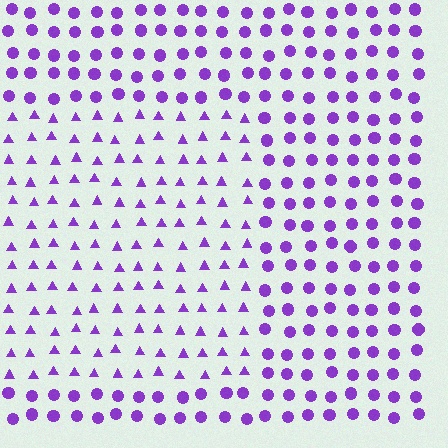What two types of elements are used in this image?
The image uses triangles inside the rectangle region and circles outside it.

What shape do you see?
I see a rectangle.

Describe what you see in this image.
The image is filled with small purple elements arranged in a uniform grid. A rectangle-shaped region contains triangles, while the surrounding area contains circles. The boundary is defined purely by the change in element shape.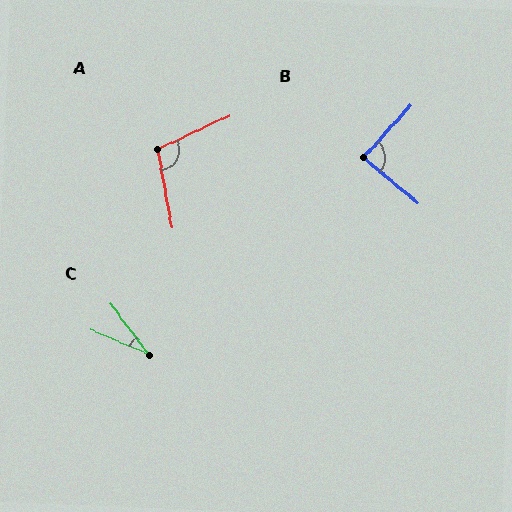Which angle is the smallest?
C, at approximately 30 degrees.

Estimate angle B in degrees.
Approximately 88 degrees.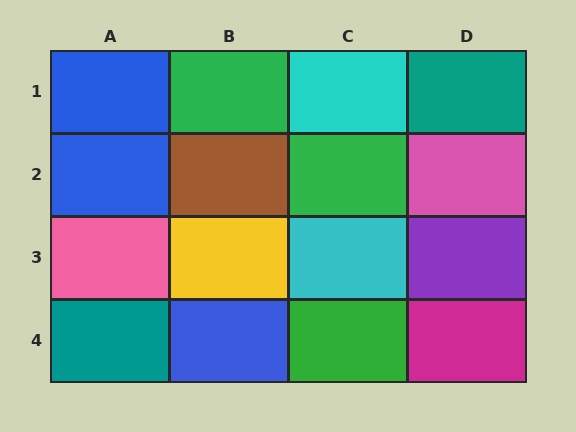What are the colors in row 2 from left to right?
Blue, brown, green, pink.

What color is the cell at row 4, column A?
Teal.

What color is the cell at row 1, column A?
Blue.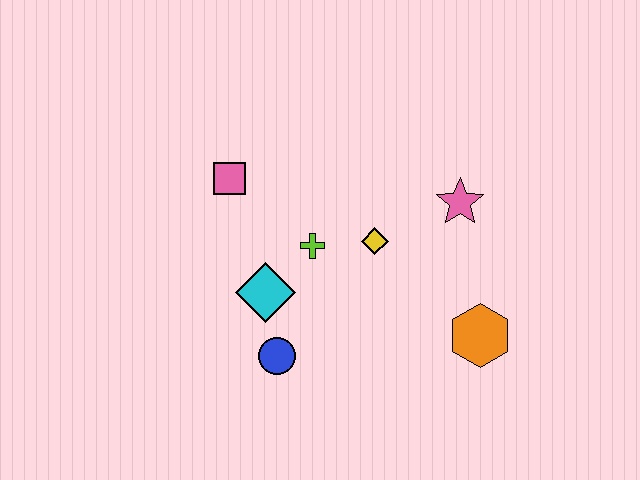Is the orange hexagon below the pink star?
Yes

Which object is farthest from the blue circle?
The pink star is farthest from the blue circle.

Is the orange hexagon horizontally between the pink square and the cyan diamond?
No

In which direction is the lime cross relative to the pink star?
The lime cross is to the left of the pink star.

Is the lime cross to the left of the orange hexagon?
Yes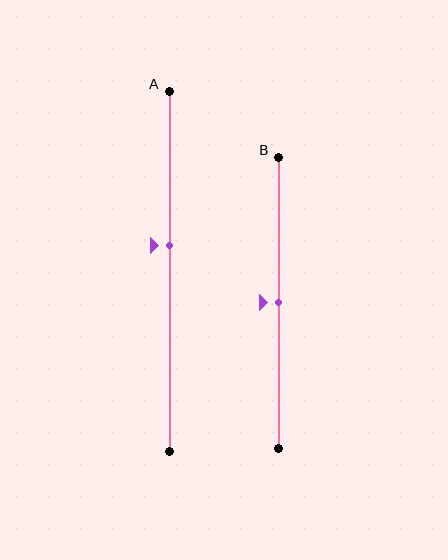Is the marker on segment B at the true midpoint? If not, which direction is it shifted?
Yes, the marker on segment B is at the true midpoint.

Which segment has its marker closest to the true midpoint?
Segment B has its marker closest to the true midpoint.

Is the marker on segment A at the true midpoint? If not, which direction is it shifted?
No, the marker on segment A is shifted upward by about 7% of the segment length.